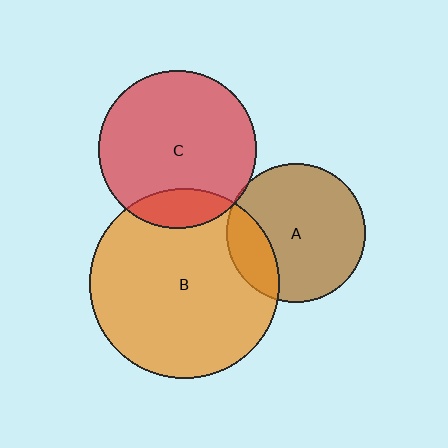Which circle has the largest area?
Circle B (orange).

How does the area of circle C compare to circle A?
Approximately 1.3 times.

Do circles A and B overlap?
Yes.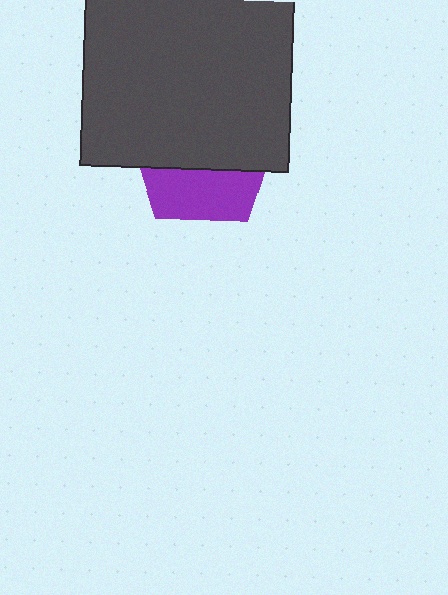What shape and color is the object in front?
The object in front is a dark gray square.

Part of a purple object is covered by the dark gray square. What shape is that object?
It is a pentagon.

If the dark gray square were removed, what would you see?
You would see the complete purple pentagon.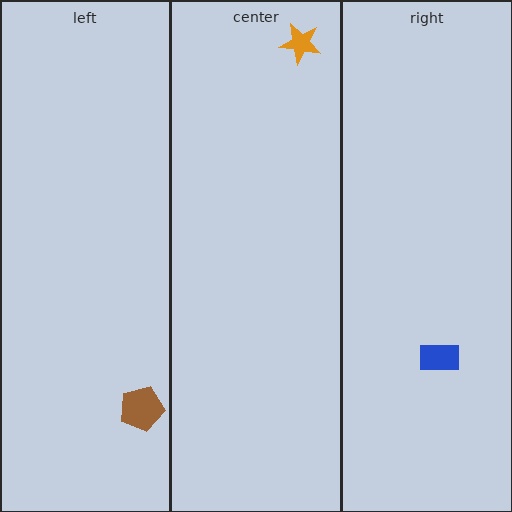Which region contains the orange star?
The center region.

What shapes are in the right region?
The blue rectangle.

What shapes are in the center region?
The orange star.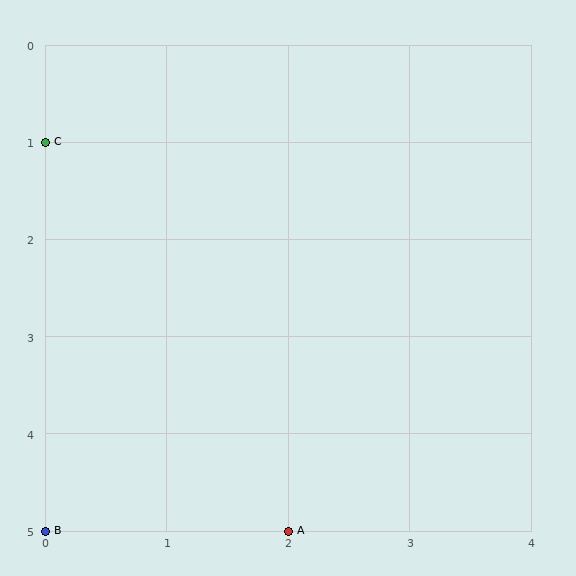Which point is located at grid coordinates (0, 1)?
Point C is at (0, 1).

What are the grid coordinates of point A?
Point A is at grid coordinates (2, 5).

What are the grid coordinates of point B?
Point B is at grid coordinates (0, 5).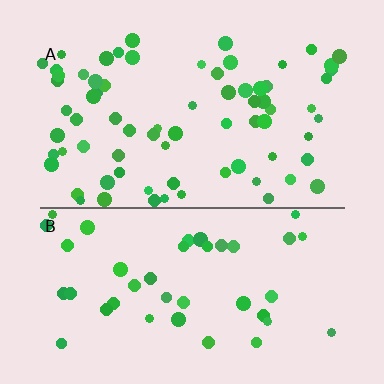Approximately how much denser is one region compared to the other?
Approximately 1.8× — region A over region B.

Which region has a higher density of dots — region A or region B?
A (the top).